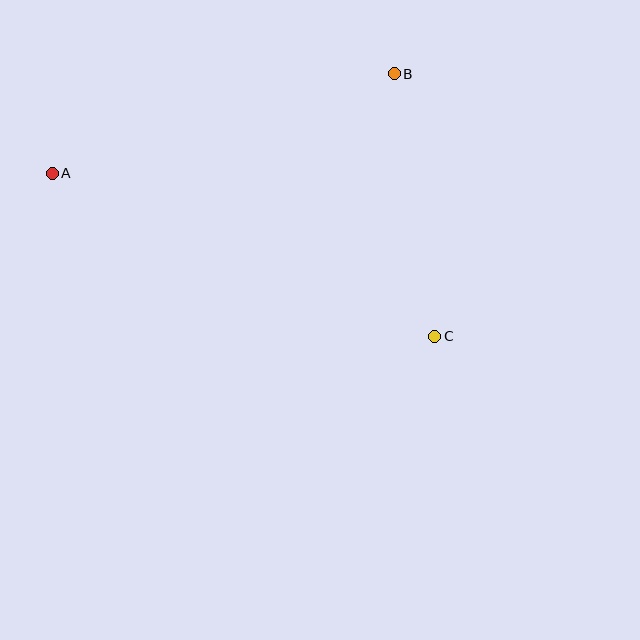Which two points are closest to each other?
Points B and C are closest to each other.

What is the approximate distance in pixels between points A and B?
The distance between A and B is approximately 356 pixels.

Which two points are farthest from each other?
Points A and C are farthest from each other.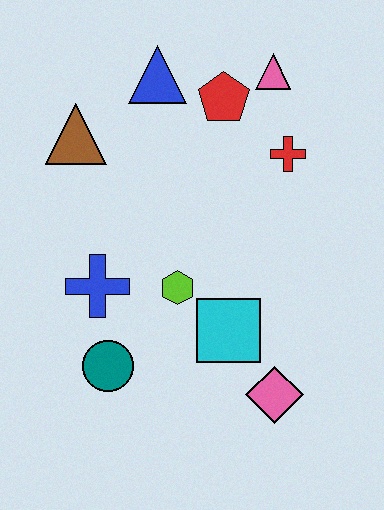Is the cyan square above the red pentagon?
No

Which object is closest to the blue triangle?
The red pentagon is closest to the blue triangle.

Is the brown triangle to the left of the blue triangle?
Yes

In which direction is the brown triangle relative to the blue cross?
The brown triangle is above the blue cross.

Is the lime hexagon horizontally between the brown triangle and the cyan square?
Yes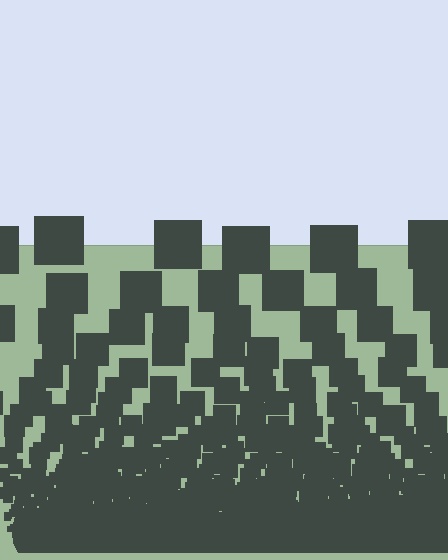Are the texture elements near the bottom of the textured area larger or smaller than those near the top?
Smaller. The gradient is inverted — elements near the bottom are smaller and denser.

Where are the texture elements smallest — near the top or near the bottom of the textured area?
Near the bottom.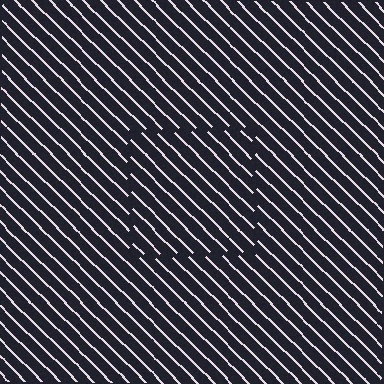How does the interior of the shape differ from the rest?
The interior of the shape contains the same grating, shifted by half a period — the contour is defined by the phase discontinuity where line-ends from the inner and outer gratings abut.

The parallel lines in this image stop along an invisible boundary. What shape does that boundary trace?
An illusory square. The interior of the shape contains the same grating, shifted by half a period — the contour is defined by the phase discontinuity where line-ends from the inner and outer gratings abut.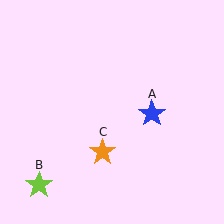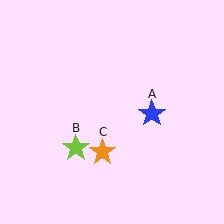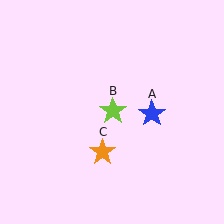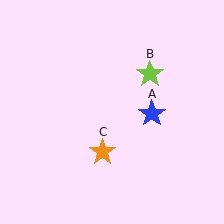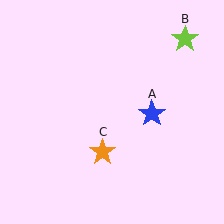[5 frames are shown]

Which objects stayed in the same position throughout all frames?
Blue star (object A) and orange star (object C) remained stationary.